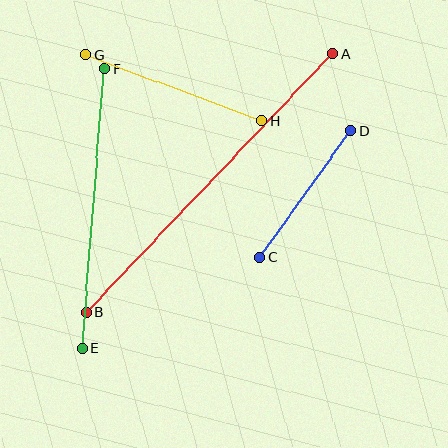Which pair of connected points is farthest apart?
Points A and B are farthest apart.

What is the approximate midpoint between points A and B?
The midpoint is at approximately (209, 183) pixels.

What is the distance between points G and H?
The distance is approximately 188 pixels.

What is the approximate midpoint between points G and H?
The midpoint is at approximately (174, 88) pixels.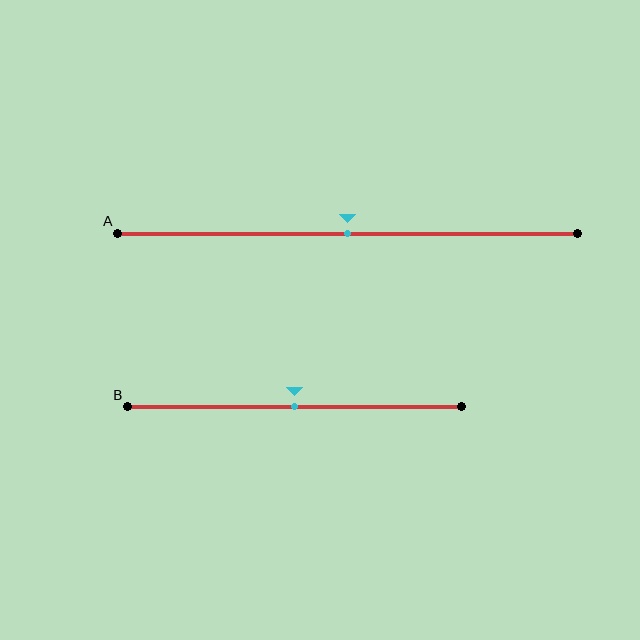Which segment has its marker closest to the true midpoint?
Segment A has its marker closest to the true midpoint.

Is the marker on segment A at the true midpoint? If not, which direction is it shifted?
Yes, the marker on segment A is at the true midpoint.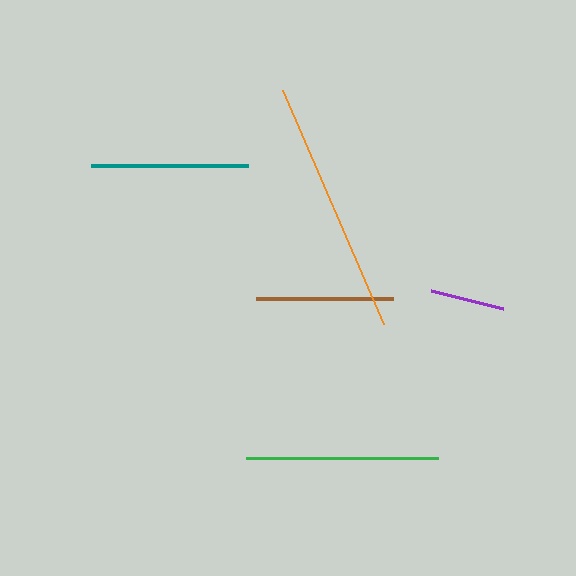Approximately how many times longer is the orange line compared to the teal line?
The orange line is approximately 1.6 times the length of the teal line.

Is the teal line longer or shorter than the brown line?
The teal line is longer than the brown line.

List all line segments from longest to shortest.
From longest to shortest: orange, green, teal, brown, purple.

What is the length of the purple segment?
The purple segment is approximately 75 pixels long.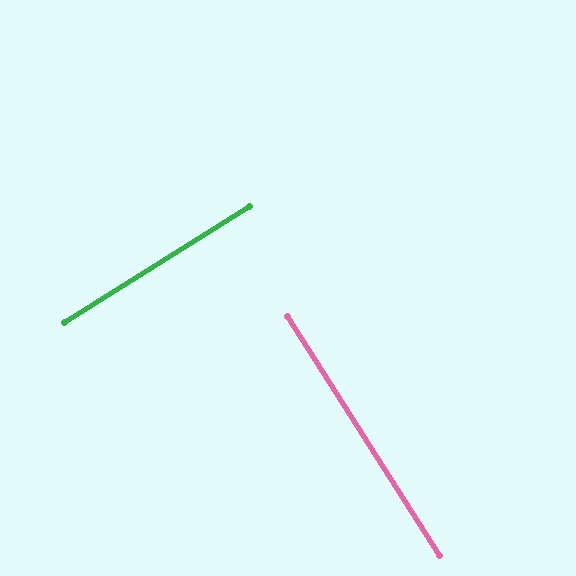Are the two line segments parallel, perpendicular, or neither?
Perpendicular — they meet at approximately 89°.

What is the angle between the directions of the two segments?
Approximately 89 degrees.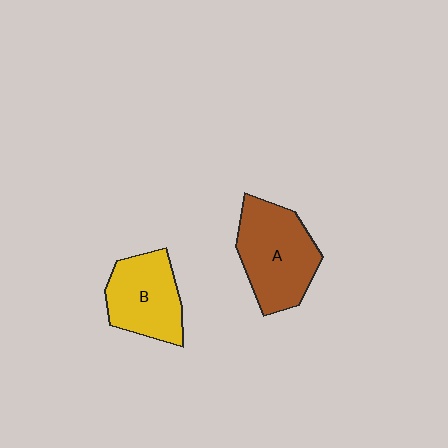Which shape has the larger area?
Shape A (brown).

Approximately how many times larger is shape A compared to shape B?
Approximately 1.2 times.